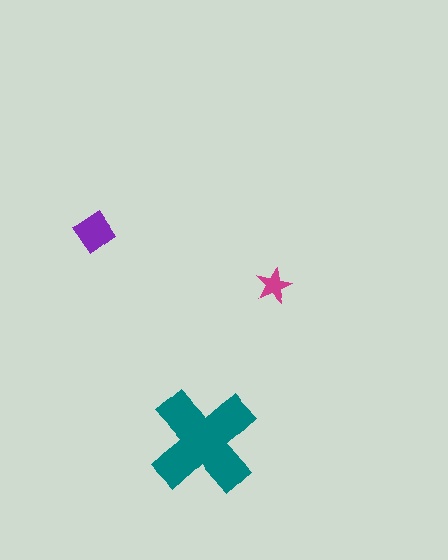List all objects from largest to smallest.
The teal cross, the purple diamond, the magenta star.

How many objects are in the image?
There are 3 objects in the image.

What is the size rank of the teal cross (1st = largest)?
1st.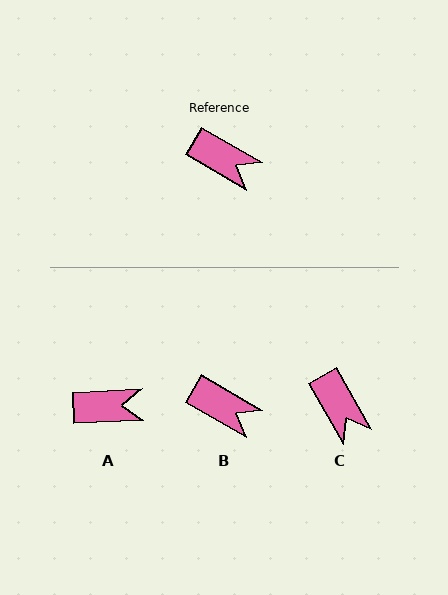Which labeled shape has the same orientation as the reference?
B.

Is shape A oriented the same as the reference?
No, it is off by about 33 degrees.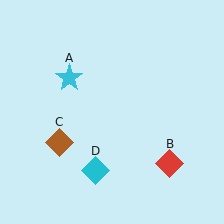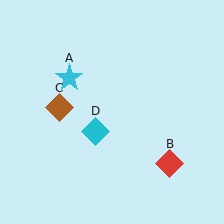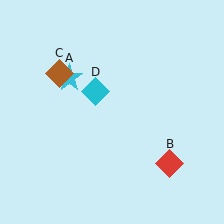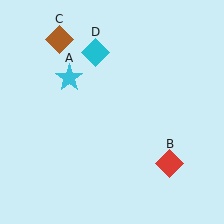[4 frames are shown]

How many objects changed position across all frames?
2 objects changed position: brown diamond (object C), cyan diamond (object D).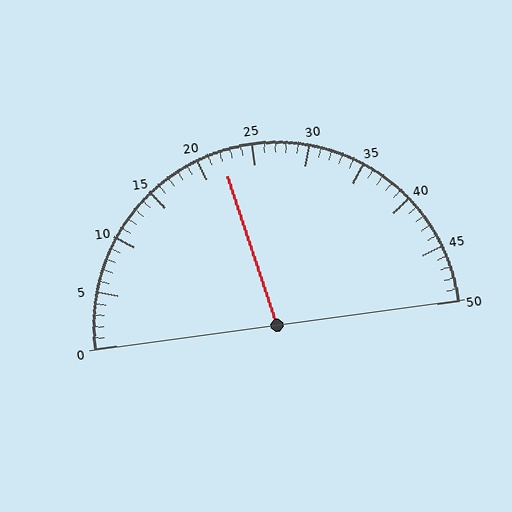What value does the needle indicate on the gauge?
The needle indicates approximately 22.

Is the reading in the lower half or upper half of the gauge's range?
The reading is in the lower half of the range (0 to 50).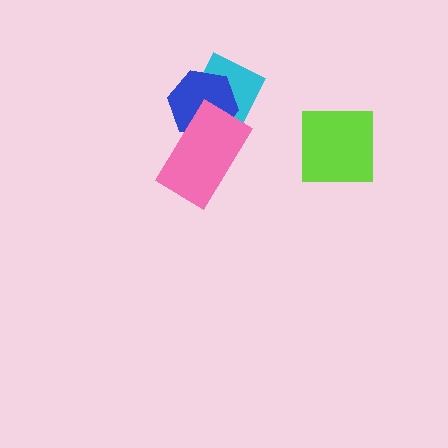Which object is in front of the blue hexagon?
The pink rectangle is in front of the blue hexagon.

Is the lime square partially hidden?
No, no other shape covers it.